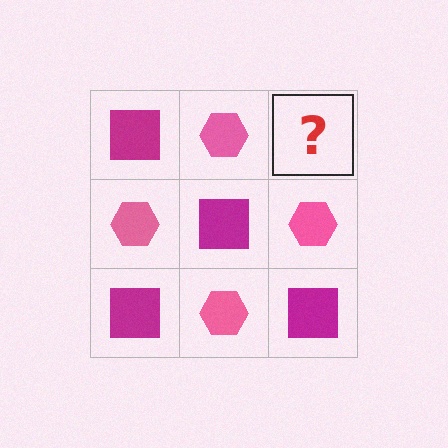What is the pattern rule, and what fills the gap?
The rule is that it alternates magenta square and pink hexagon in a checkerboard pattern. The gap should be filled with a magenta square.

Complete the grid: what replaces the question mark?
The question mark should be replaced with a magenta square.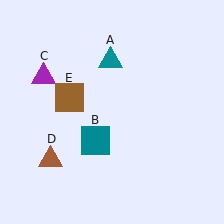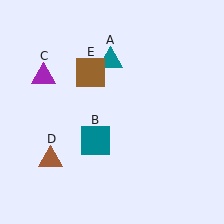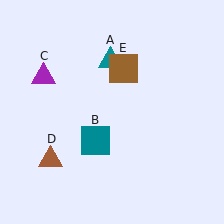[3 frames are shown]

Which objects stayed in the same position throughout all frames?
Teal triangle (object A) and teal square (object B) and purple triangle (object C) and brown triangle (object D) remained stationary.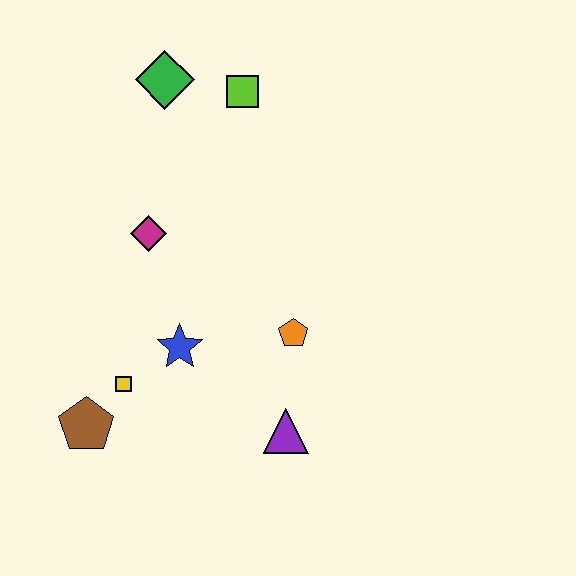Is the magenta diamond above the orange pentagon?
Yes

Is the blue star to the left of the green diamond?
No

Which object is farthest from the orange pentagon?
The green diamond is farthest from the orange pentagon.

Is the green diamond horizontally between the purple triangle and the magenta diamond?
Yes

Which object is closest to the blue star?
The yellow square is closest to the blue star.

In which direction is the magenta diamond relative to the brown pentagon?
The magenta diamond is above the brown pentagon.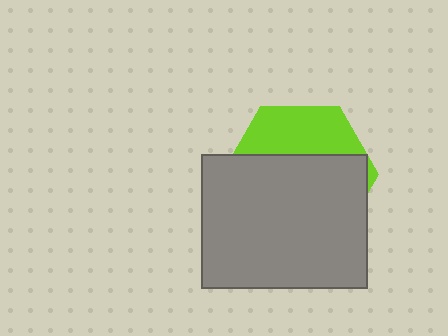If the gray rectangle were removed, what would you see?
You would see the complete lime hexagon.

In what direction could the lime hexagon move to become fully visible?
The lime hexagon could move up. That would shift it out from behind the gray rectangle entirely.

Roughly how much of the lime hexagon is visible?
A small part of it is visible (roughly 33%).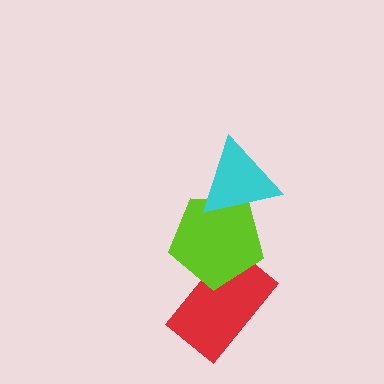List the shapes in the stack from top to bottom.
From top to bottom: the cyan triangle, the lime pentagon, the red rectangle.